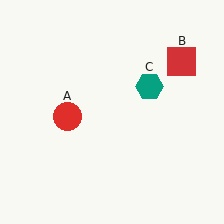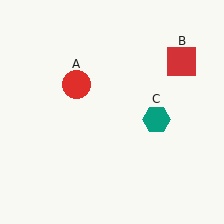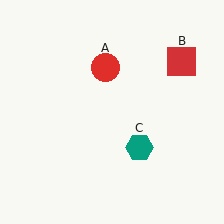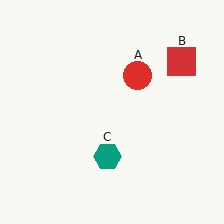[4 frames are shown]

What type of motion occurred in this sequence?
The red circle (object A), teal hexagon (object C) rotated clockwise around the center of the scene.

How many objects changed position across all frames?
2 objects changed position: red circle (object A), teal hexagon (object C).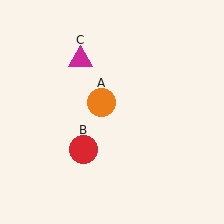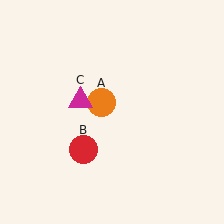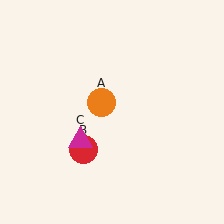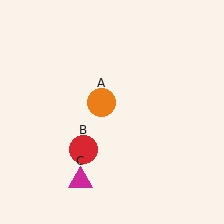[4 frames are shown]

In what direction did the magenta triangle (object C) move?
The magenta triangle (object C) moved down.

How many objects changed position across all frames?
1 object changed position: magenta triangle (object C).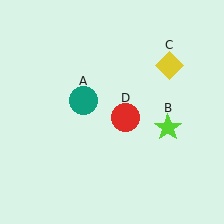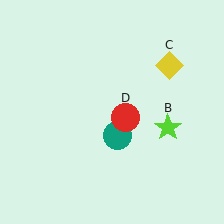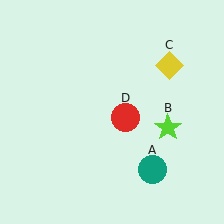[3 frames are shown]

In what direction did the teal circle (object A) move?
The teal circle (object A) moved down and to the right.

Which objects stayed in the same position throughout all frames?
Lime star (object B) and yellow diamond (object C) and red circle (object D) remained stationary.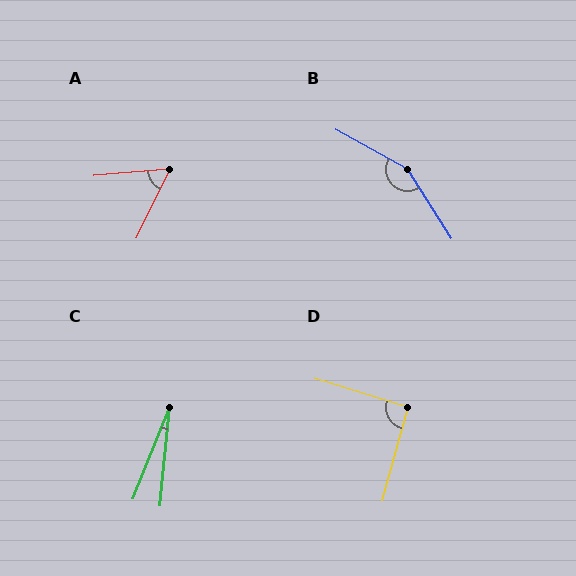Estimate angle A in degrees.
Approximately 59 degrees.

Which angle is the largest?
B, at approximately 151 degrees.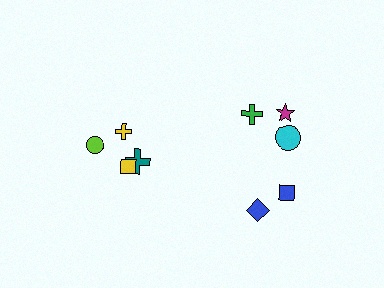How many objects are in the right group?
There are 6 objects.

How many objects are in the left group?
There are 4 objects.